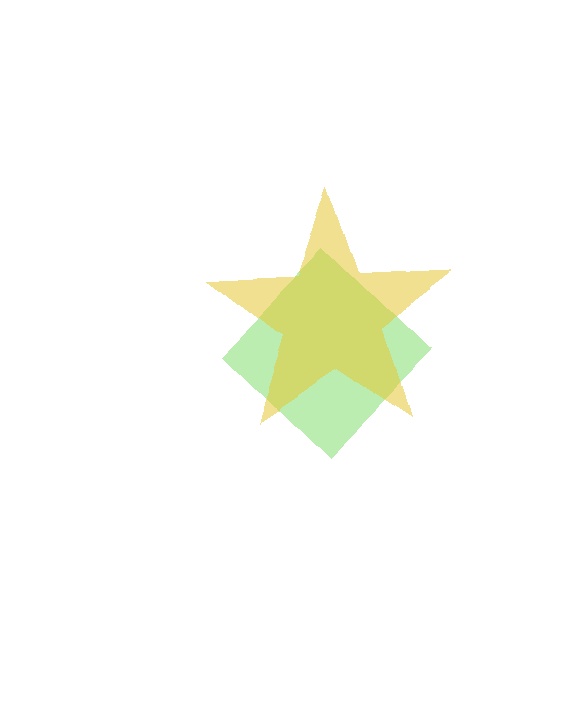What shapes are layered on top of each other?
The layered shapes are: a lime diamond, a yellow star.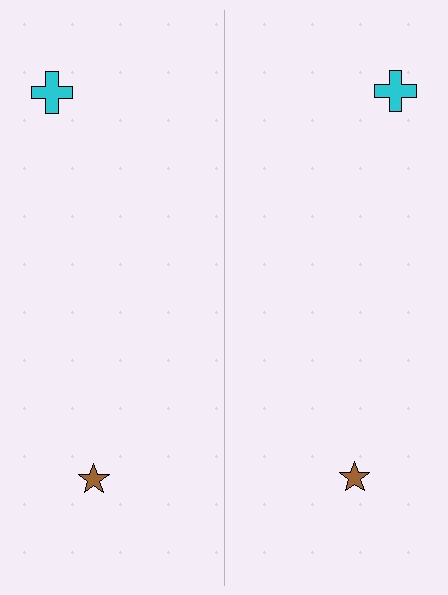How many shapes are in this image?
There are 4 shapes in this image.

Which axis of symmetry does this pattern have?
The pattern has a vertical axis of symmetry running through the center of the image.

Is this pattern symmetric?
Yes, this pattern has bilateral (reflection) symmetry.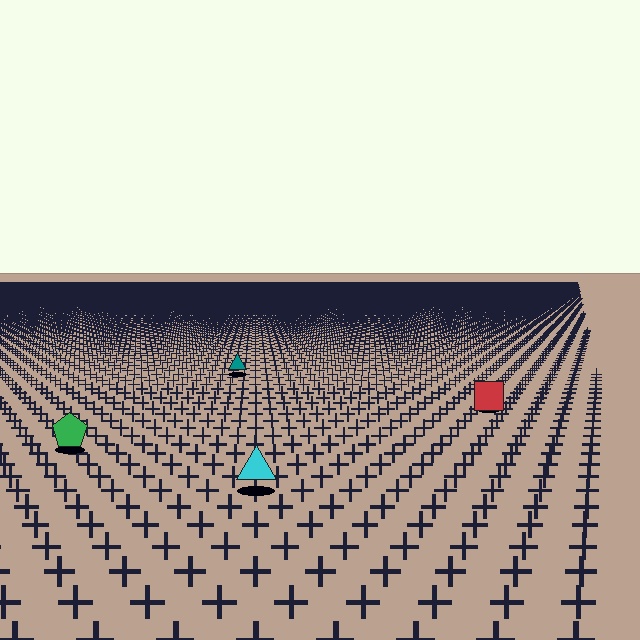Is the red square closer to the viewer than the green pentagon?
No. The green pentagon is closer — you can tell from the texture gradient: the ground texture is coarser near it.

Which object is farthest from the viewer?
The teal triangle is farthest from the viewer. It appears smaller and the ground texture around it is denser.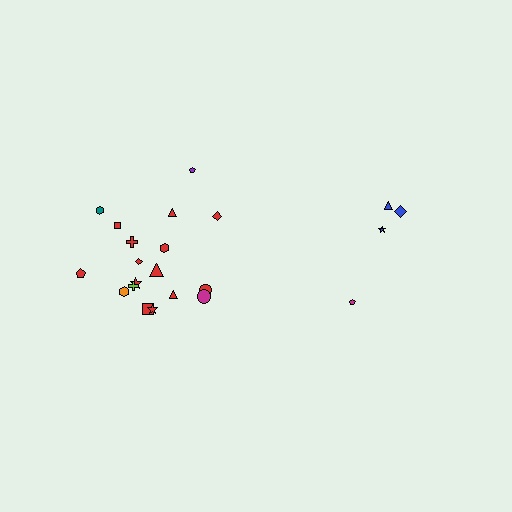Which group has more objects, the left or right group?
The left group.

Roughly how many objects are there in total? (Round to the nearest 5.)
Roughly 20 objects in total.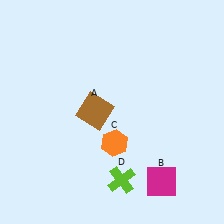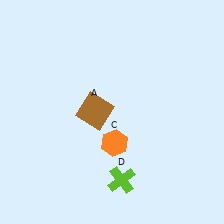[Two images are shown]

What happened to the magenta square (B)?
The magenta square (B) was removed in Image 2. It was in the bottom-right area of Image 1.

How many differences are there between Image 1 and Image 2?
There is 1 difference between the two images.